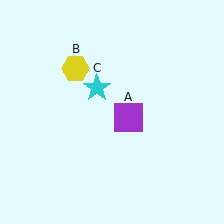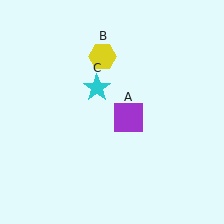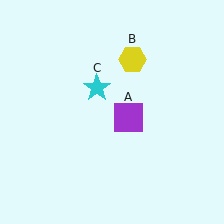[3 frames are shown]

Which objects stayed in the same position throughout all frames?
Purple square (object A) and cyan star (object C) remained stationary.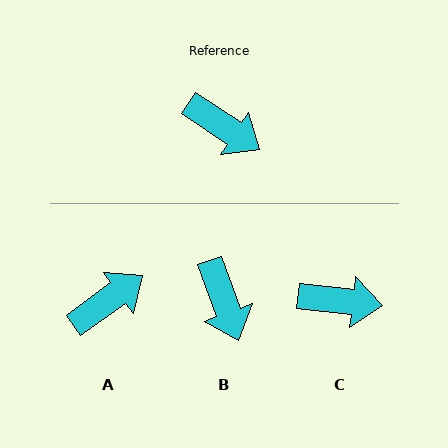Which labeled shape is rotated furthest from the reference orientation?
A, about 69 degrees away.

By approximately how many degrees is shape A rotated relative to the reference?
Approximately 69 degrees counter-clockwise.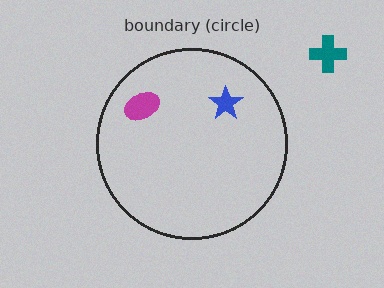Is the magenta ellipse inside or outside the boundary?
Inside.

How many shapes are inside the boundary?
2 inside, 1 outside.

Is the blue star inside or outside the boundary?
Inside.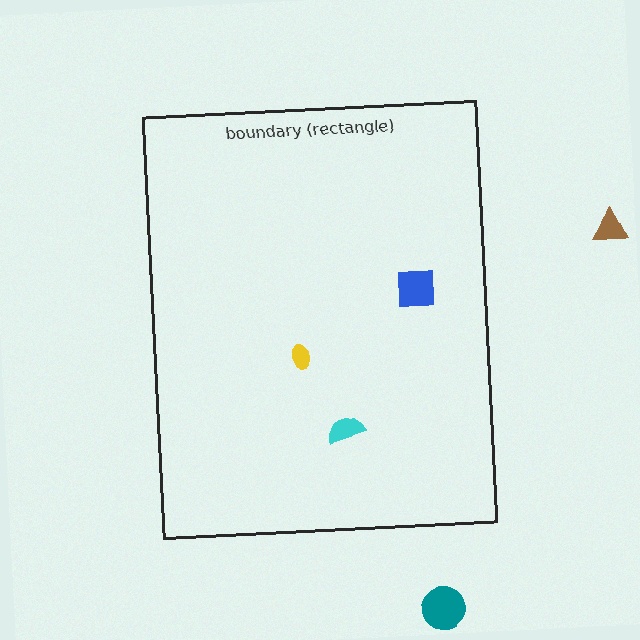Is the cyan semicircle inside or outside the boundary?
Inside.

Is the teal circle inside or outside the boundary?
Outside.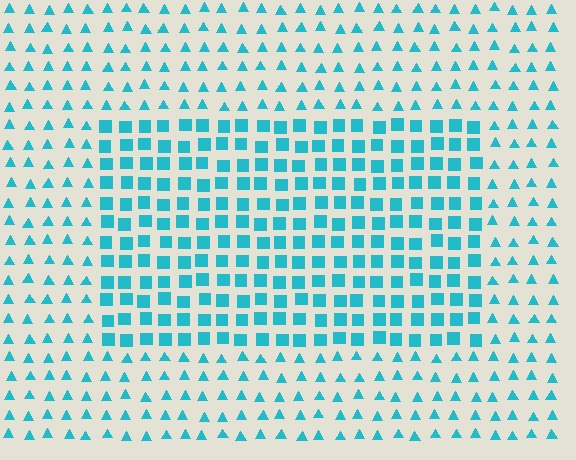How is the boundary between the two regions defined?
The boundary is defined by a change in element shape: squares inside vs. triangles outside. All elements share the same color and spacing.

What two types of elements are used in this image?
The image uses squares inside the rectangle region and triangles outside it.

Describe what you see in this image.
The image is filled with small cyan elements arranged in a uniform grid. A rectangle-shaped region contains squares, while the surrounding area contains triangles. The boundary is defined purely by the change in element shape.